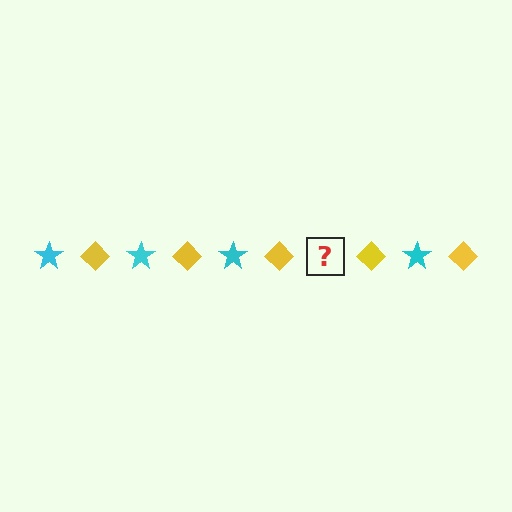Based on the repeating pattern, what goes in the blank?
The blank should be a cyan star.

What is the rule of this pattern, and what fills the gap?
The rule is that the pattern alternates between cyan star and yellow diamond. The gap should be filled with a cyan star.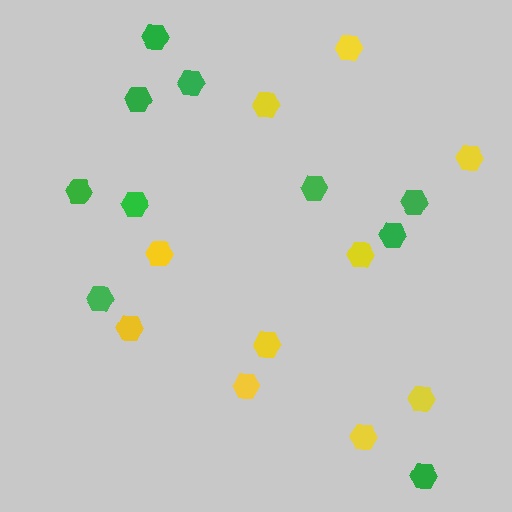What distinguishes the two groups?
There are 2 groups: one group of yellow hexagons (10) and one group of green hexagons (10).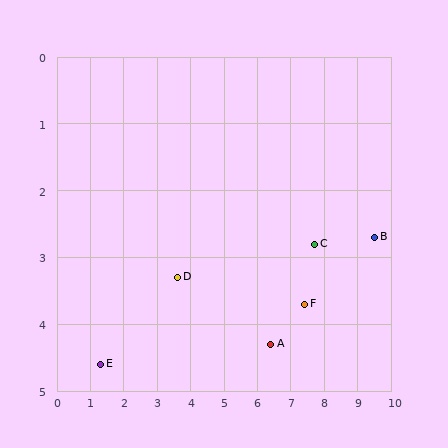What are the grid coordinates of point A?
Point A is at approximately (6.4, 4.3).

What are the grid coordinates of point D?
Point D is at approximately (3.6, 3.3).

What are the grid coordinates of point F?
Point F is at approximately (7.4, 3.7).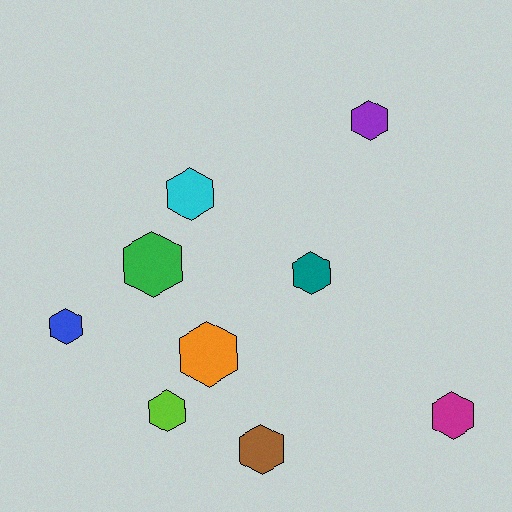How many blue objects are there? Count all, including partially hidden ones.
There is 1 blue object.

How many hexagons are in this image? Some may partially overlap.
There are 9 hexagons.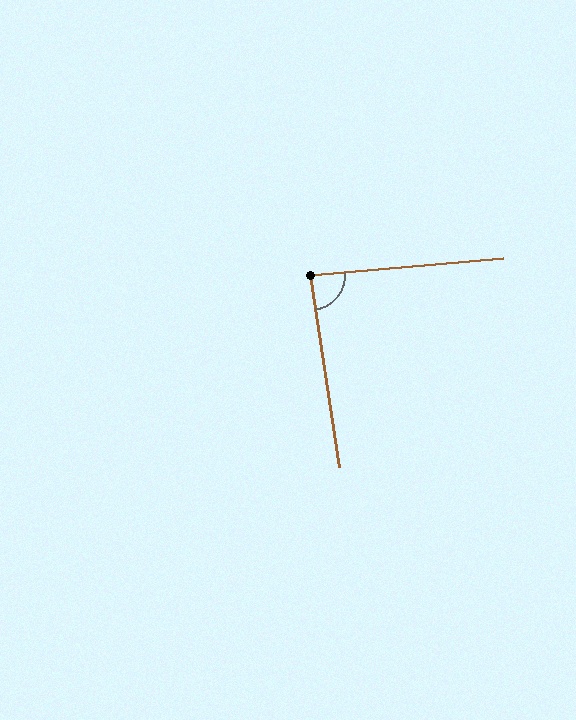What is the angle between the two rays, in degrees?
Approximately 86 degrees.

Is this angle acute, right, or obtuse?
It is approximately a right angle.